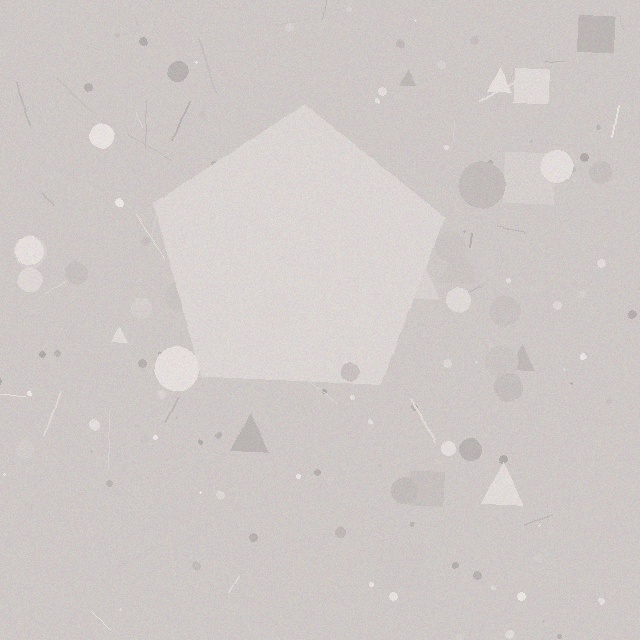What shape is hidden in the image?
A pentagon is hidden in the image.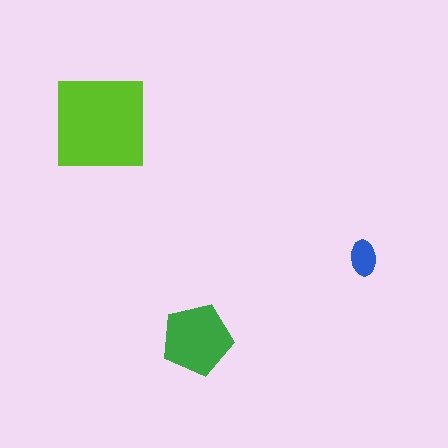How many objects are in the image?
There are 3 objects in the image.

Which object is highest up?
The lime square is topmost.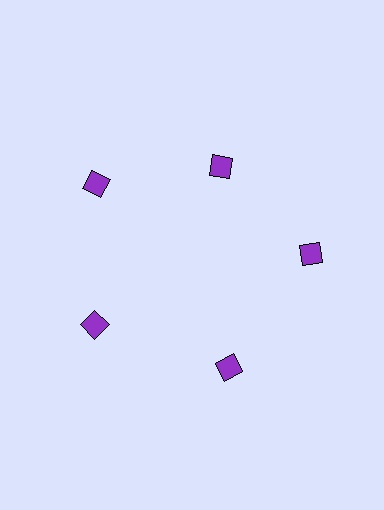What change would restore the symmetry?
The symmetry would be restored by moving it outward, back onto the ring so that all 5 squares sit at equal angles and equal distance from the center.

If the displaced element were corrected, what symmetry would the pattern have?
It would have 5-fold rotational symmetry — the pattern would map onto itself every 72 degrees.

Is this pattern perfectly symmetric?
No. The 5 purple squares are arranged in a ring, but one element near the 1 o'clock position is pulled inward toward the center, breaking the 5-fold rotational symmetry.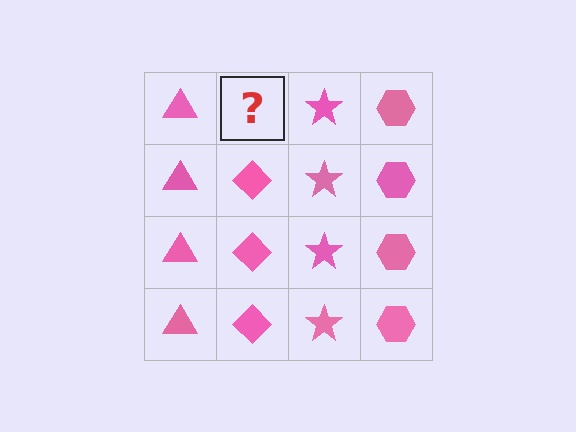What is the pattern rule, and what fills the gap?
The rule is that each column has a consistent shape. The gap should be filled with a pink diamond.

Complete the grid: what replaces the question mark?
The question mark should be replaced with a pink diamond.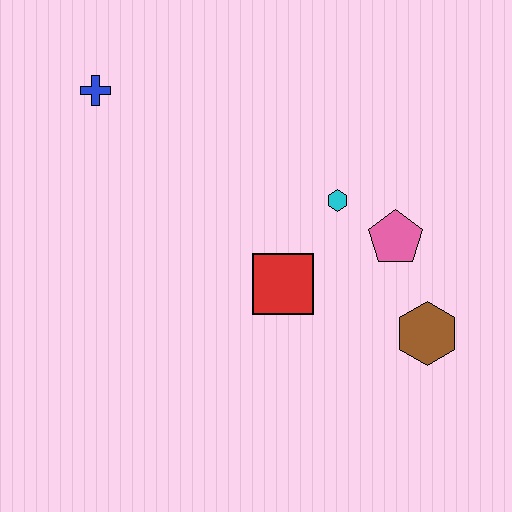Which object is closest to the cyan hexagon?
The pink pentagon is closest to the cyan hexagon.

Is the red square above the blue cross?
No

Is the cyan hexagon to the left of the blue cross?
No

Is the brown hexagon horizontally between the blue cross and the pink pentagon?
No